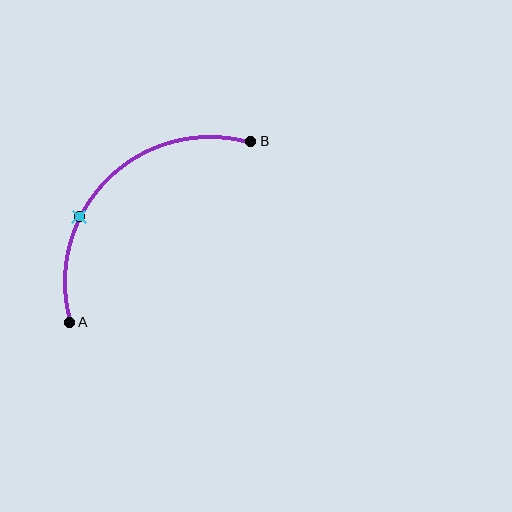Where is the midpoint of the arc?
The arc midpoint is the point on the curve farthest from the straight line joining A and B. It sits above and to the left of that line.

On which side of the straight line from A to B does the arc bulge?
The arc bulges above and to the left of the straight line connecting A and B.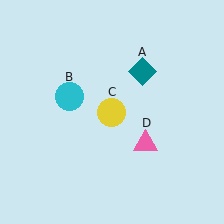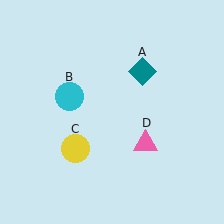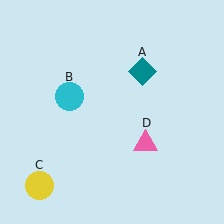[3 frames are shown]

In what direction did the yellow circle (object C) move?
The yellow circle (object C) moved down and to the left.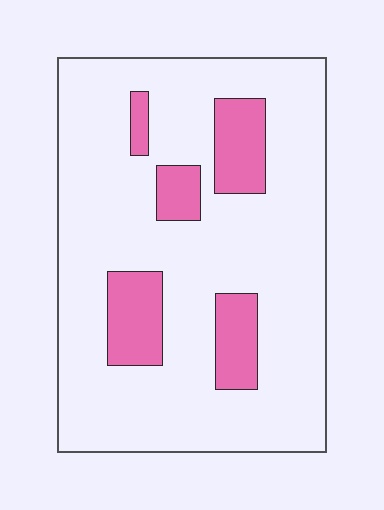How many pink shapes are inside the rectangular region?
5.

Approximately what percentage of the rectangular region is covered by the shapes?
Approximately 15%.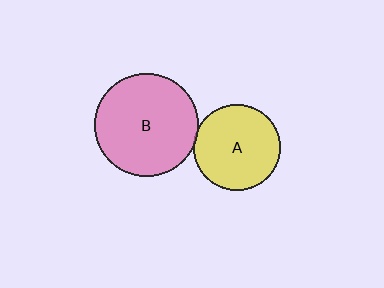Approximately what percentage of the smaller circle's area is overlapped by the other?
Approximately 5%.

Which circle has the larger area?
Circle B (pink).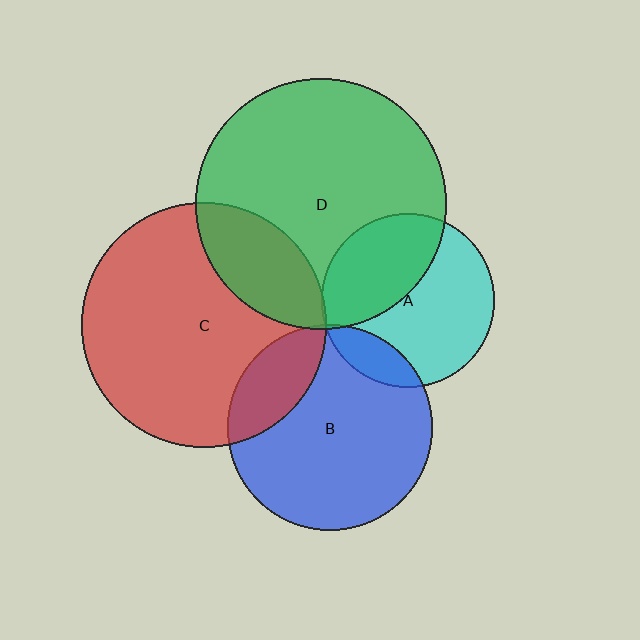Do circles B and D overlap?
Yes.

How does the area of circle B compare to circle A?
Approximately 1.4 times.